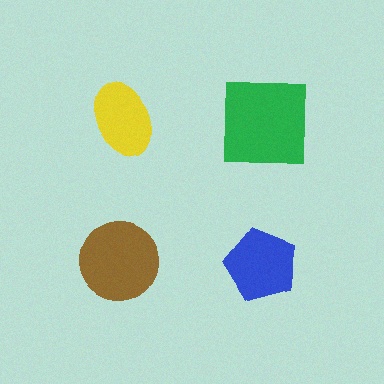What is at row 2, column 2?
A blue pentagon.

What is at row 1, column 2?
A green square.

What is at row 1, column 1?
A yellow ellipse.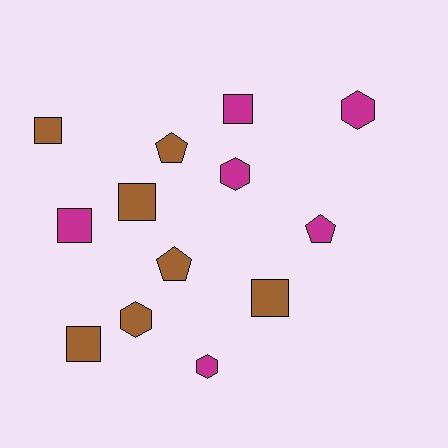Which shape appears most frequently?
Square, with 6 objects.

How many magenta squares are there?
There are 2 magenta squares.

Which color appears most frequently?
Brown, with 7 objects.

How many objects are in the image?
There are 13 objects.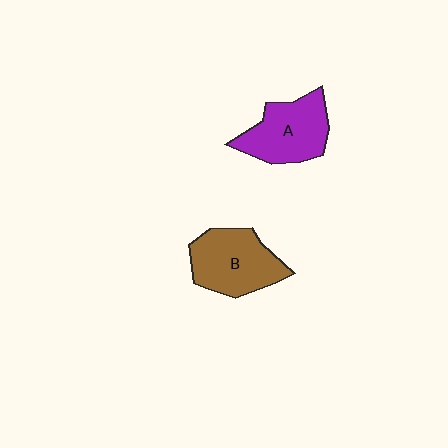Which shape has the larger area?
Shape B (brown).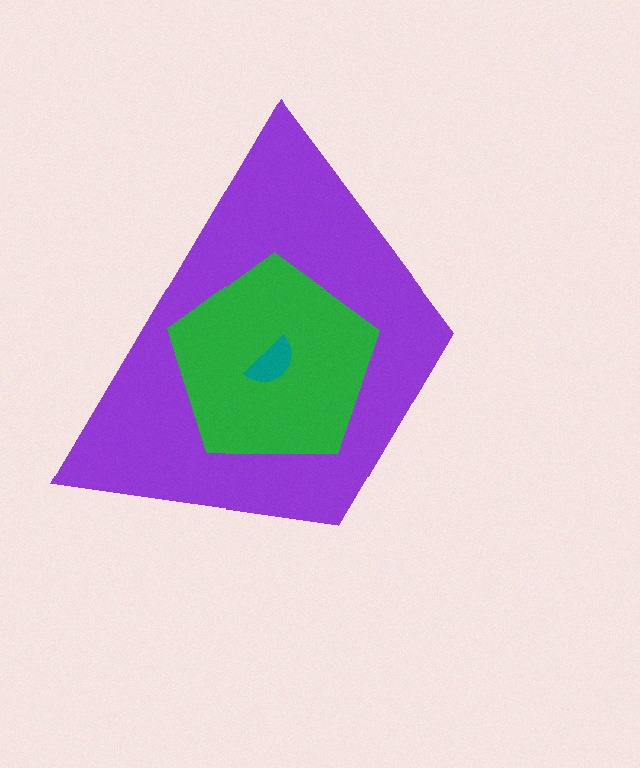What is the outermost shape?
The purple trapezoid.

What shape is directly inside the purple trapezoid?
The green pentagon.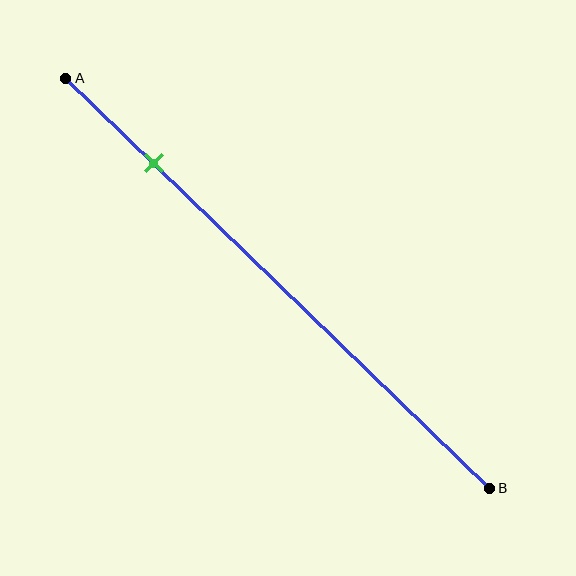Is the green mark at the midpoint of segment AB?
No, the mark is at about 20% from A, not at the 50% midpoint.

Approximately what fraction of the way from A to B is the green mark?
The green mark is approximately 20% of the way from A to B.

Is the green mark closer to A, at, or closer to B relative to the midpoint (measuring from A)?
The green mark is closer to point A than the midpoint of segment AB.